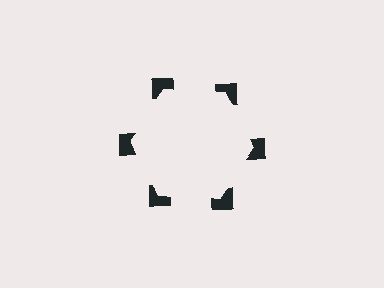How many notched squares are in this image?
There are 6 — one at each vertex of the illusory hexagon.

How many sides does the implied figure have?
6 sides.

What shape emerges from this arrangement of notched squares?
An illusory hexagon — its edges are inferred from the aligned wedge cuts in the notched squares, not physically drawn.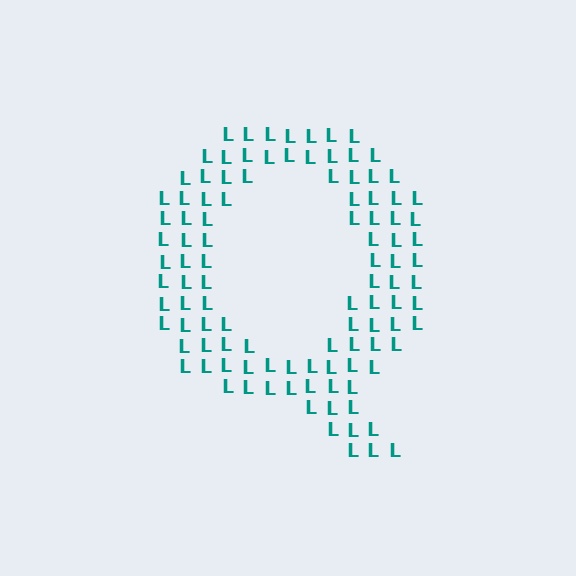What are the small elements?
The small elements are letter L's.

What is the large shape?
The large shape is the letter Q.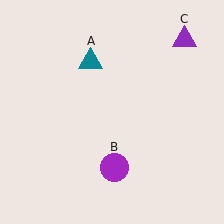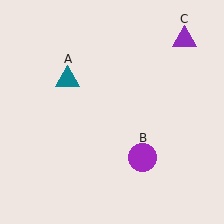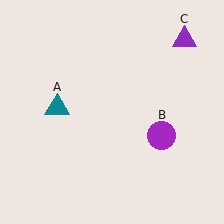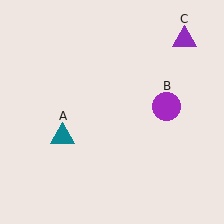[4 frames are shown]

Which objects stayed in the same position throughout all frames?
Purple triangle (object C) remained stationary.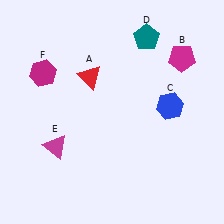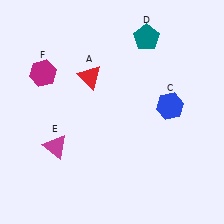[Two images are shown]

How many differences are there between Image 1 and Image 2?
There is 1 difference between the two images.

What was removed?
The magenta pentagon (B) was removed in Image 2.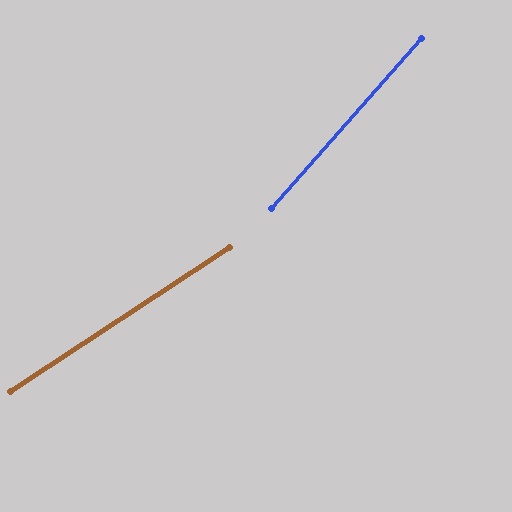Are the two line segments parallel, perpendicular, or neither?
Neither parallel nor perpendicular — they differ by about 15°.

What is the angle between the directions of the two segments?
Approximately 15 degrees.